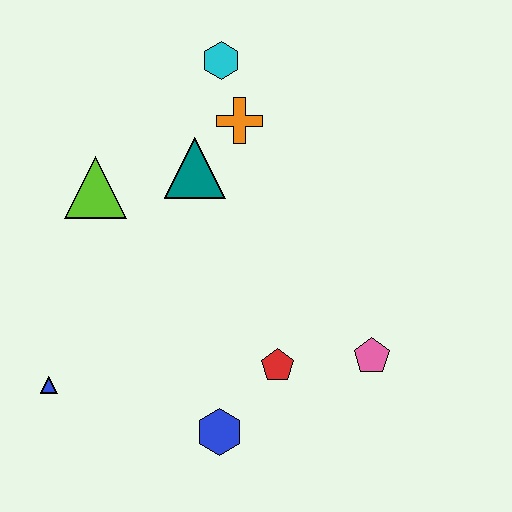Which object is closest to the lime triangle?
The teal triangle is closest to the lime triangle.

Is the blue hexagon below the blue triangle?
Yes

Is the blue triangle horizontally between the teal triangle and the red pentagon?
No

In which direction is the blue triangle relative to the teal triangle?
The blue triangle is below the teal triangle.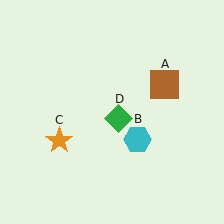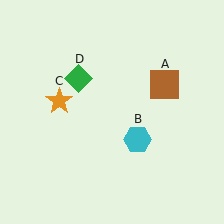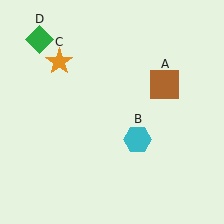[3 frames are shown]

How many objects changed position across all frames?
2 objects changed position: orange star (object C), green diamond (object D).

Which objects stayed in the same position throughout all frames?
Brown square (object A) and cyan hexagon (object B) remained stationary.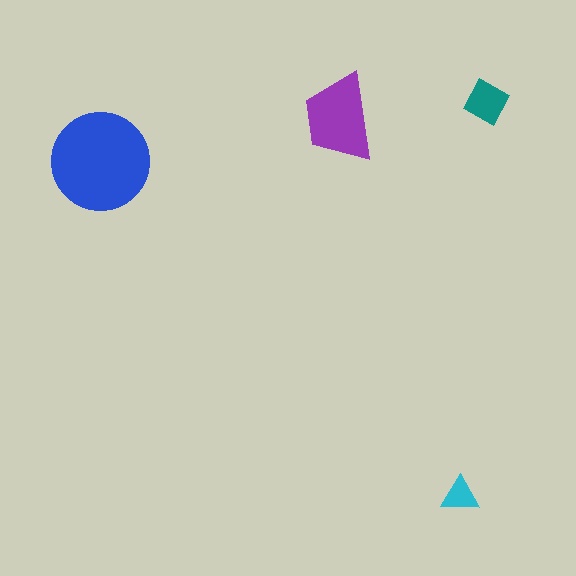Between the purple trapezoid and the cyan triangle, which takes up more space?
The purple trapezoid.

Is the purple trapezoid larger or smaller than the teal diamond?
Larger.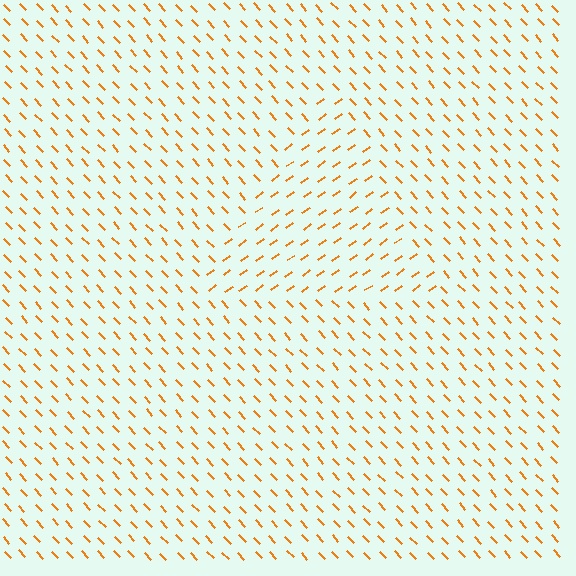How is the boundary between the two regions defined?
The boundary is defined purely by a change in line orientation (approximately 82 degrees difference). All lines are the same color and thickness.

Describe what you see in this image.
The image is filled with small orange line segments. A triangle region in the image has lines oriented differently from the surrounding lines, creating a visible texture boundary.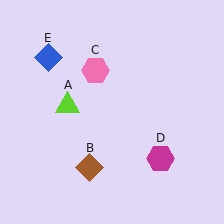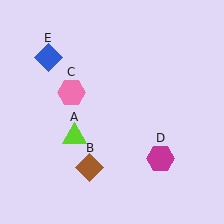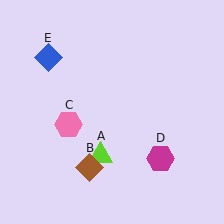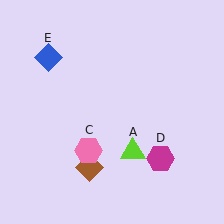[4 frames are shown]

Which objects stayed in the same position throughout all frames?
Brown diamond (object B) and magenta hexagon (object D) and blue diamond (object E) remained stationary.